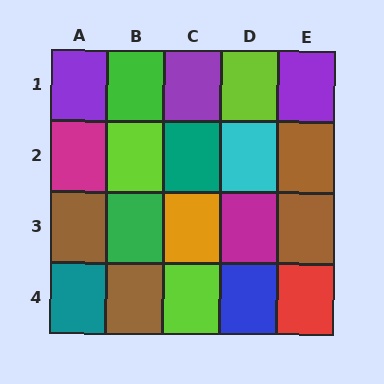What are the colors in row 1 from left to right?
Purple, green, purple, lime, purple.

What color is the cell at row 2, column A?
Magenta.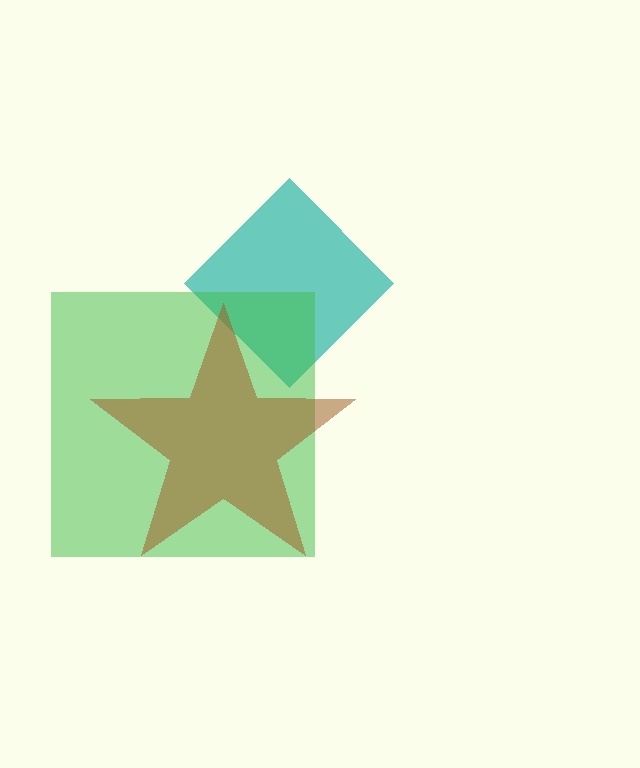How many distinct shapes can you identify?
There are 3 distinct shapes: a teal diamond, a green square, a brown star.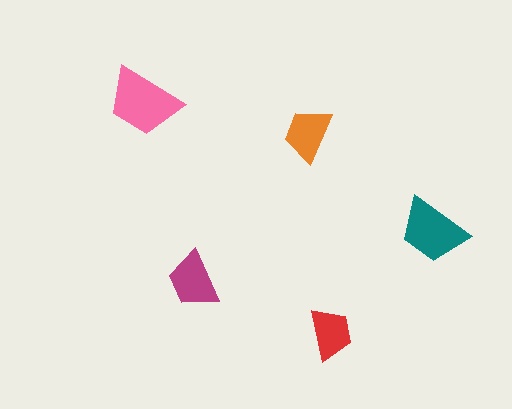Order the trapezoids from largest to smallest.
the pink one, the teal one, the magenta one, the orange one, the red one.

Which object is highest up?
The pink trapezoid is topmost.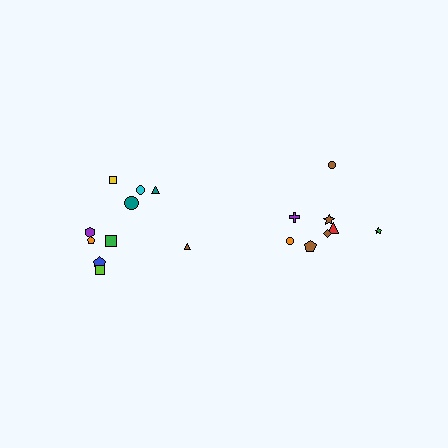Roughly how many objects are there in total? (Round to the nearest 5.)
Roughly 20 objects in total.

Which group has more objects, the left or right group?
The left group.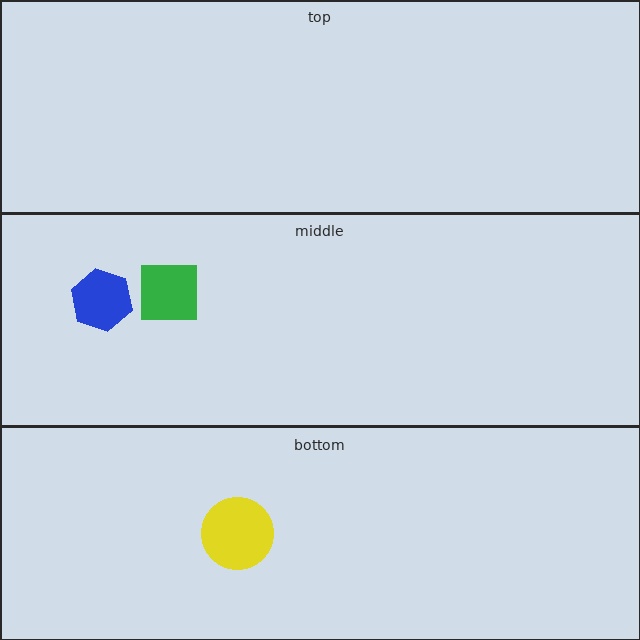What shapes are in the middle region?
The blue hexagon, the green square.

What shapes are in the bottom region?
The yellow circle.